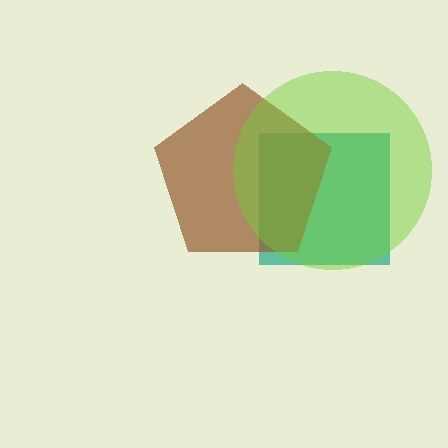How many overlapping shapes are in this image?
There are 3 overlapping shapes in the image.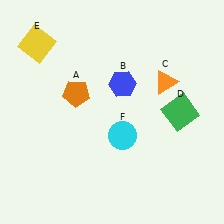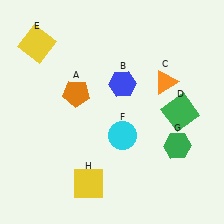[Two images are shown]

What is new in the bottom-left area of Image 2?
A yellow square (H) was added in the bottom-left area of Image 2.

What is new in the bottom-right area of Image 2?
A green hexagon (G) was added in the bottom-right area of Image 2.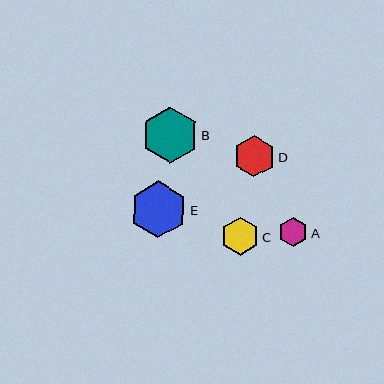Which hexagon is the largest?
Hexagon E is the largest with a size of approximately 57 pixels.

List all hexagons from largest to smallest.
From largest to smallest: E, B, D, C, A.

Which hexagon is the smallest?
Hexagon A is the smallest with a size of approximately 29 pixels.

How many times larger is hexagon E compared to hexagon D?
Hexagon E is approximately 1.4 times the size of hexagon D.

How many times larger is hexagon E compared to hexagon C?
Hexagon E is approximately 1.5 times the size of hexagon C.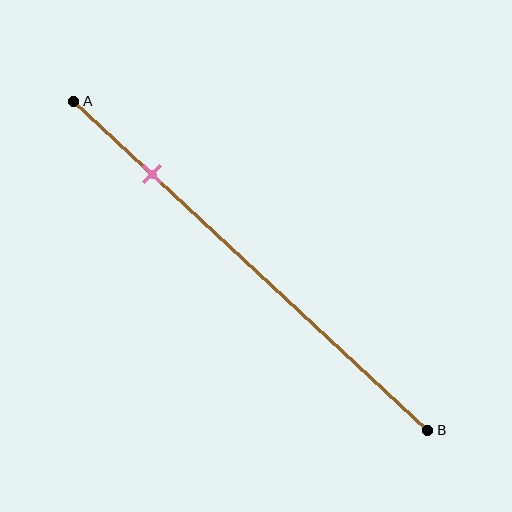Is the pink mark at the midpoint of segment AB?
No, the mark is at about 20% from A, not at the 50% midpoint.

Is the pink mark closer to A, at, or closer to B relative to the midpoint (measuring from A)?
The pink mark is closer to point A than the midpoint of segment AB.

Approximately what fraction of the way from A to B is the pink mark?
The pink mark is approximately 20% of the way from A to B.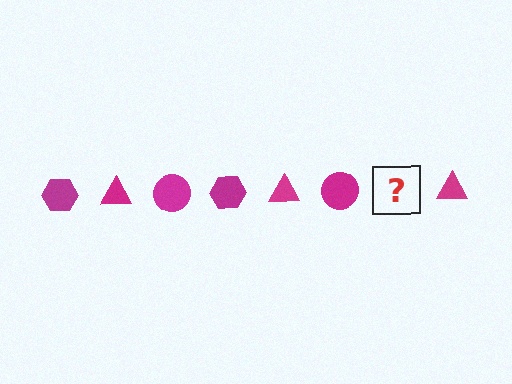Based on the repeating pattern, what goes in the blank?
The blank should be a magenta hexagon.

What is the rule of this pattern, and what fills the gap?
The rule is that the pattern cycles through hexagon, triangle, circle shapes in magenta. The gap should be filled with a magenta hexagon.